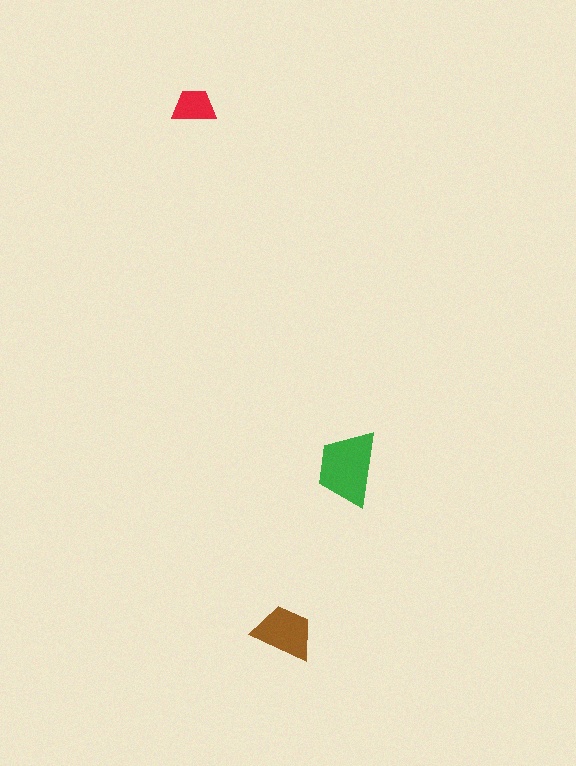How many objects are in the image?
There are 3 objects in the image.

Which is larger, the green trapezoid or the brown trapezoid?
The green one.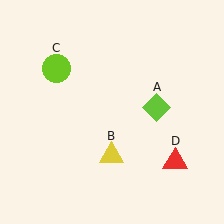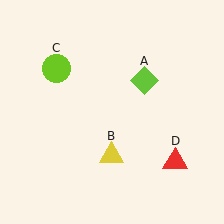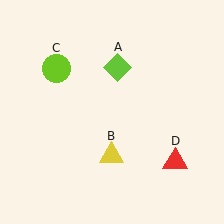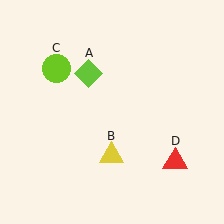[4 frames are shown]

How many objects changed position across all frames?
1 object changed position: lime diamond (object A).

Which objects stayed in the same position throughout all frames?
Yellow triangle (object B) and lime circle (object C) and red triangle (object D) remained stationary.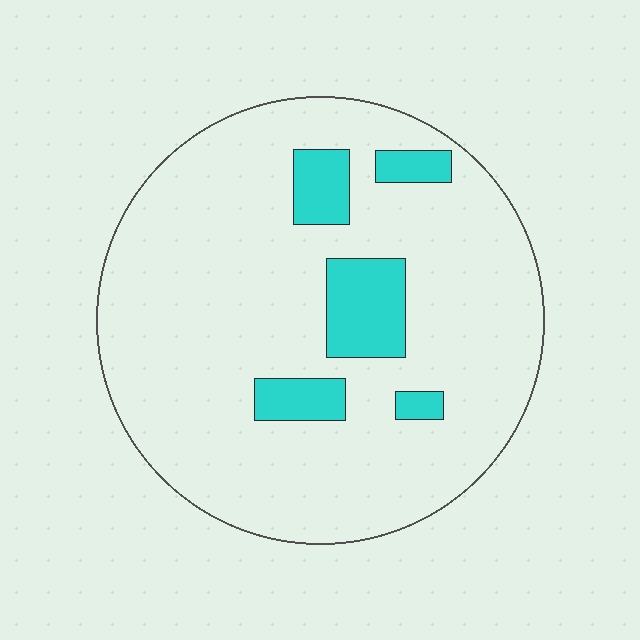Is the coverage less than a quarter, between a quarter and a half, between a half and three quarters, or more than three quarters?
Less than a quarter.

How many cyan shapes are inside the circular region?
5.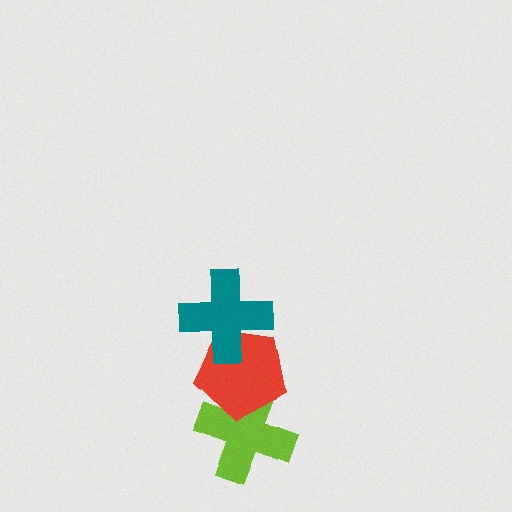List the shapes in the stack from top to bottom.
From top to bottom: the teal cross, the red pentagon, the lime cross.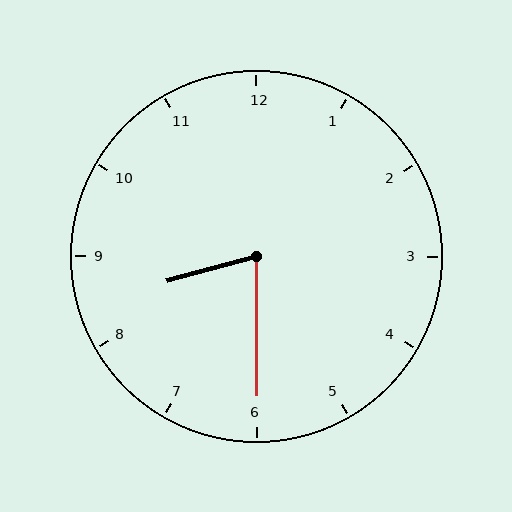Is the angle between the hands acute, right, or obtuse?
It is acute.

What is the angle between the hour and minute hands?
Approximately 75 degrees.